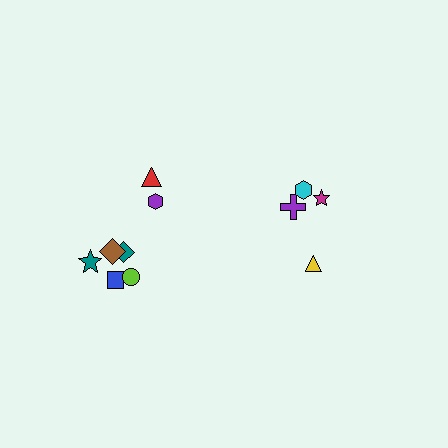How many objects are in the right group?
There are 4 objects.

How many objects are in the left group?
There are 7 objects.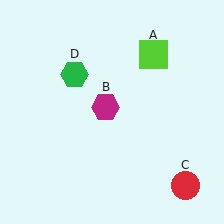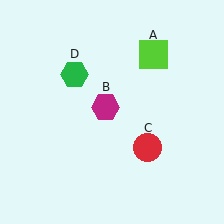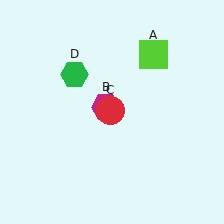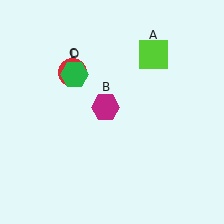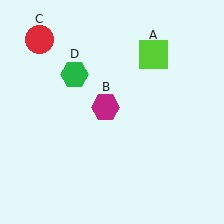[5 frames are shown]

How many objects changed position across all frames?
1 object changed position: red circle (object C).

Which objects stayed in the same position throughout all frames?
Lime square (object A) and magenta hexagon (object B) and green hexagon (object D) remained stationary.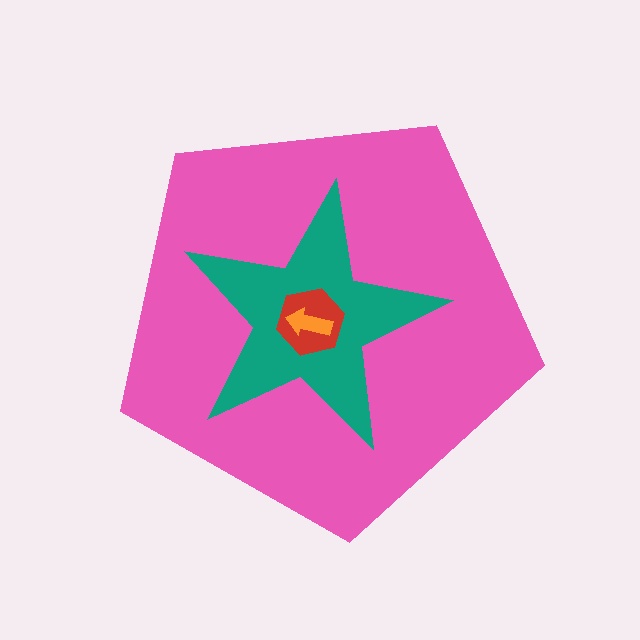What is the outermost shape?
The pink pentagon.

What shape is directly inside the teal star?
The red hexagon.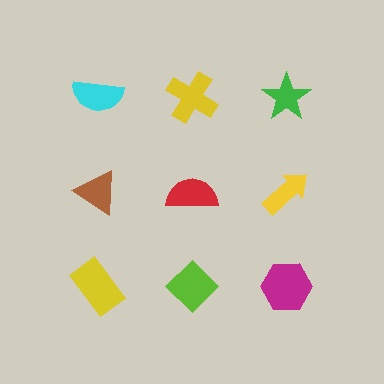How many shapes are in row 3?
3 shapes.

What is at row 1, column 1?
A cyan semicircle.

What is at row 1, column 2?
A yellow cross.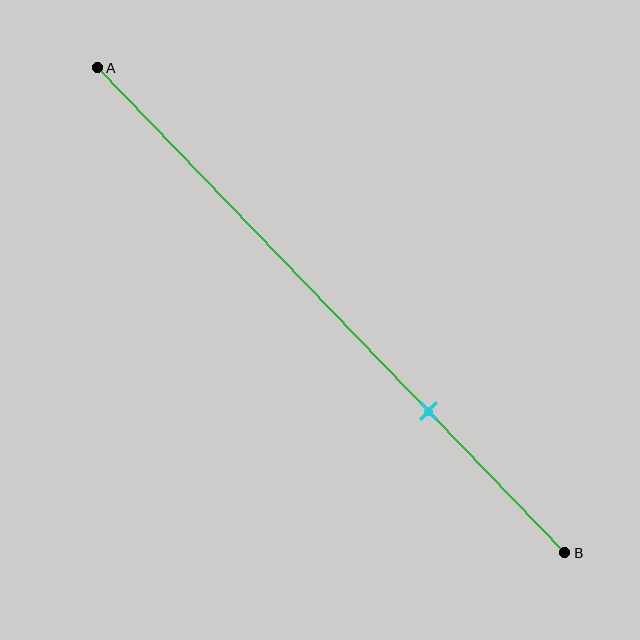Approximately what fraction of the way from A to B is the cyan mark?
The cyan mark is approximately 70% of the way from A to B.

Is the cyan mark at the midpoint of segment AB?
No, the mark is at about 70% from A, not at the 50% midpoint.